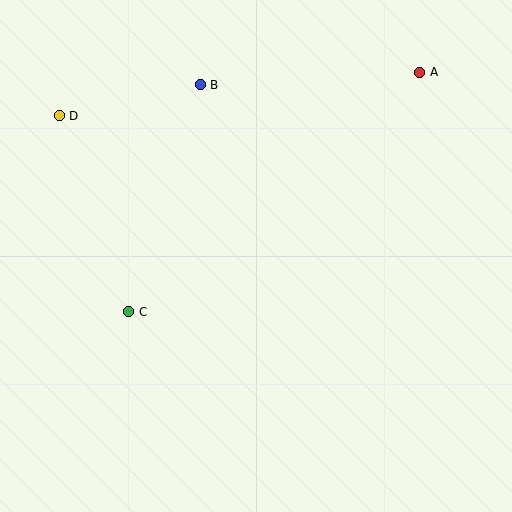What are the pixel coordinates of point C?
Point C is at (129, 312).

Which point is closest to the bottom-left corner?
Point C is closest to the bottom-left corner.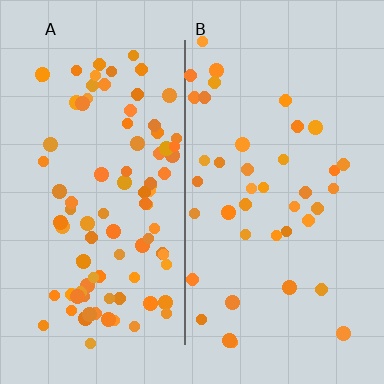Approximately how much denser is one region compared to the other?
Approximately 2.3× — region A over region B.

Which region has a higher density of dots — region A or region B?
A (the left).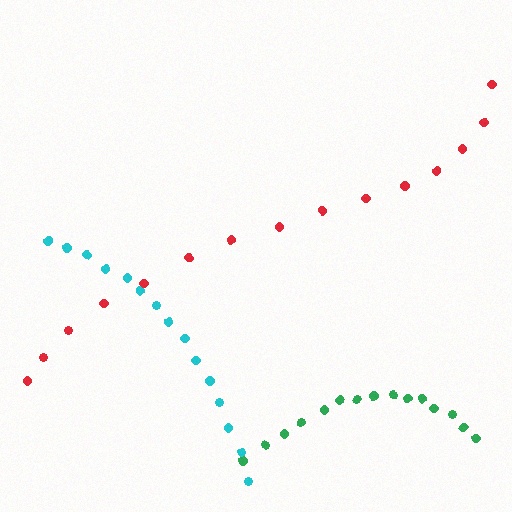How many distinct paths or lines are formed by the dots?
There are 3 distinct paths.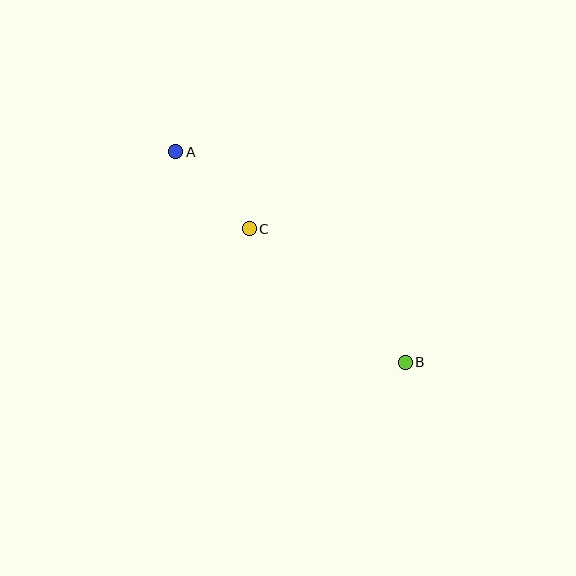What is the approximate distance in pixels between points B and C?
The distance between B and C is approximately 205 pixels.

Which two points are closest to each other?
Points A and C are closest to each other.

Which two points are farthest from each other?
Points A and B are farthest from each other.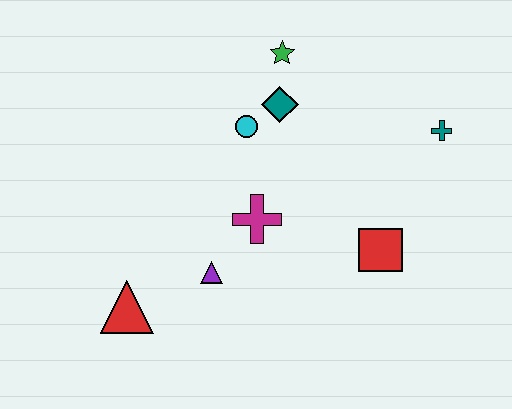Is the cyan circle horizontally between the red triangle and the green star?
Yes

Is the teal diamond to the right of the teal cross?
No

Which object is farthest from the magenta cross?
The teal cross is farthest from the magenta cross.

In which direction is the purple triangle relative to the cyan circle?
The purple triangle is below the cyan circle.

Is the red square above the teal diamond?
No